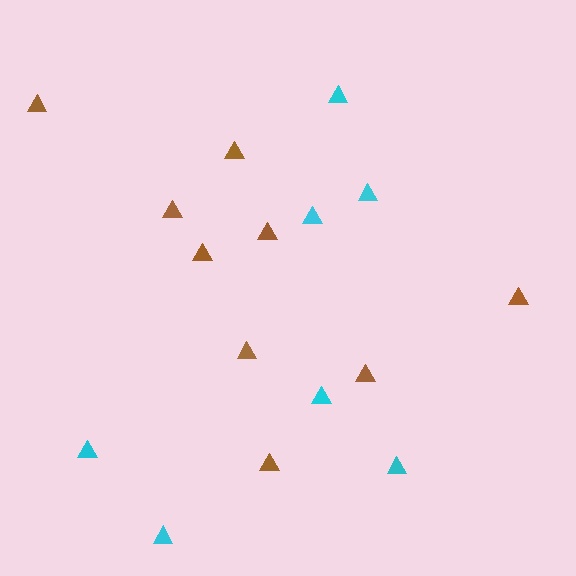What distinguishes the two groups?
There are 2 groups: one group of brown triangles (9) and one group of cyan triangles (7).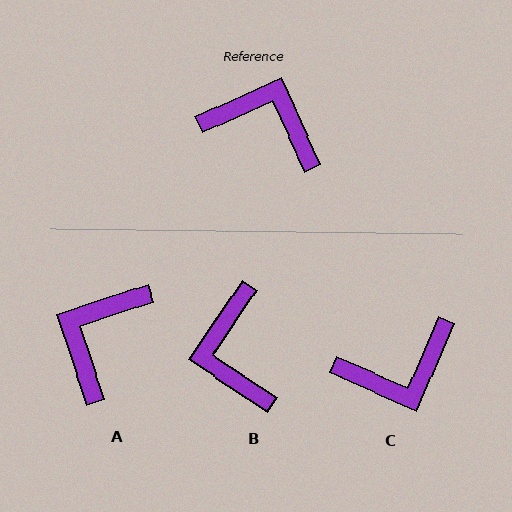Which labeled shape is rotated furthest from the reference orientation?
C, about 138 degrees away.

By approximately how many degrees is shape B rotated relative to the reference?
Approximately 122 degrees counter-clockwise.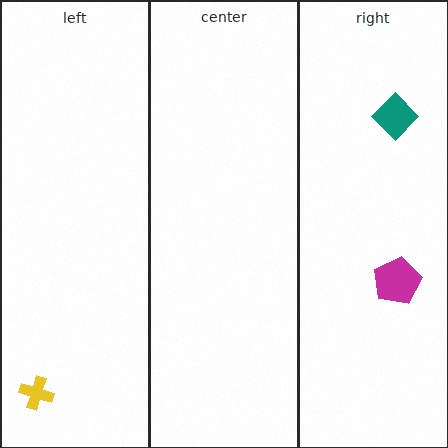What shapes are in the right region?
The teal diamond, the magenta pentagon.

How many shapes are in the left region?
1.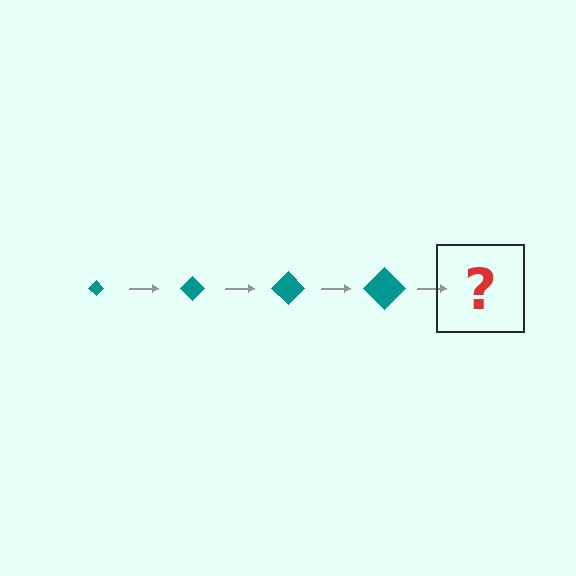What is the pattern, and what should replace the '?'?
The pattern is that the diamond gets progressively larger each step. The '?' should be a teal diamond, larger than the previous one.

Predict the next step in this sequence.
The next step is a teal diamond, larger than the previous one.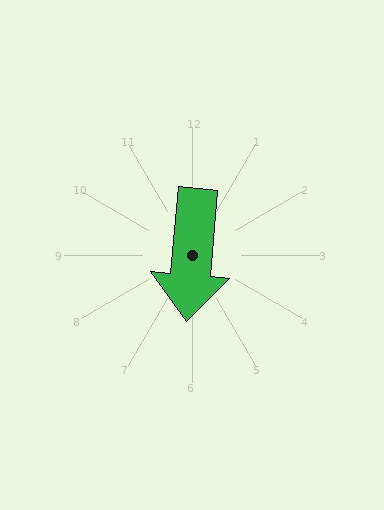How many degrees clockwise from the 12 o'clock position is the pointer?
Approximately 185 degrees.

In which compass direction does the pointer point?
South.